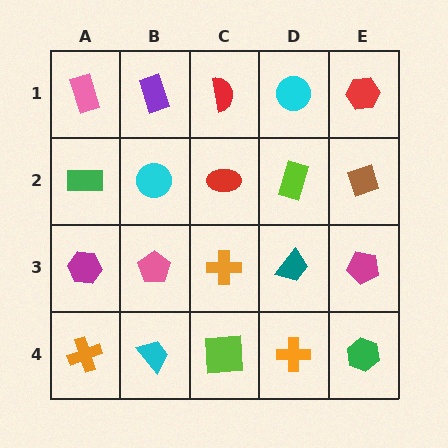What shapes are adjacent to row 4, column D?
A teal trapezoid (row 3, column D), a lime square (row 4, column C), a green hexagon (row 4, column E).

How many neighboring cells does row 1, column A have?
2.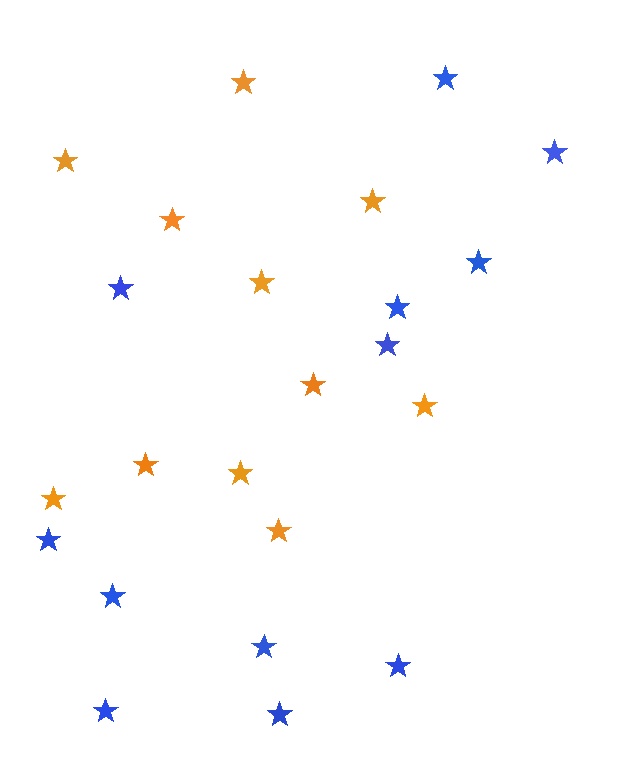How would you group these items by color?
There are 2 groups: one group of orange stars (11) and one group of blue stars (12).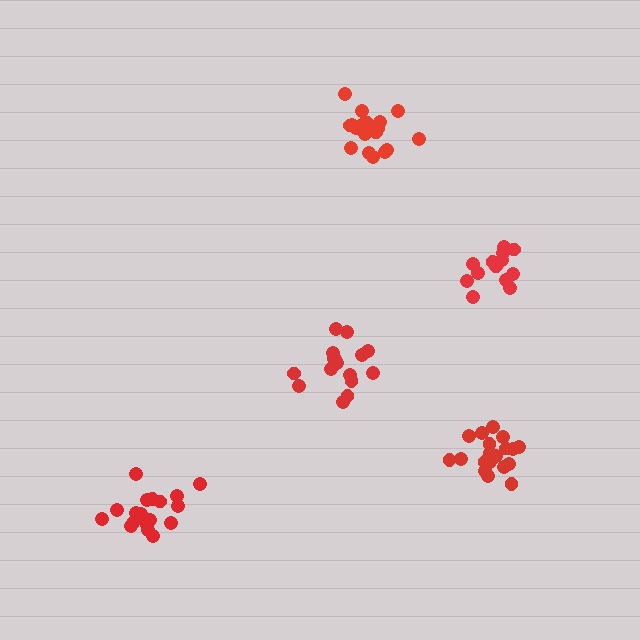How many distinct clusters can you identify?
There are 5 distinct clusters.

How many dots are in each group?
Group 1: 14 dots, Group 2: 20 dots, Group 3: 19 dots, Group 4: 16 dots, Group 5: 18 dots (87 total).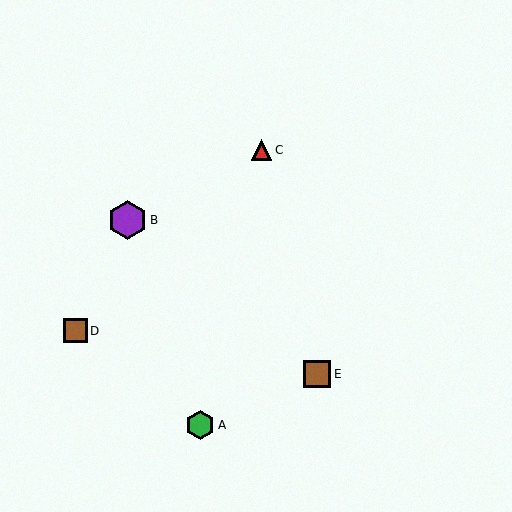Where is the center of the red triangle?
The center of the red triangle is at (262, 150).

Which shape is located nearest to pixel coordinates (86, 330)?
The brown square (labeled D) at (75, 331) is nearest to that location.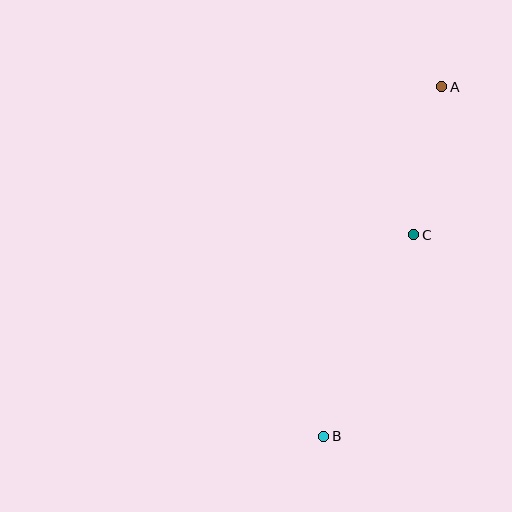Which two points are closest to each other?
Points A and C are closest to each other.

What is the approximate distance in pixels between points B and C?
The distance between B and C is approximately 221 pixels.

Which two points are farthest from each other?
Points A and B are farthest from each other.